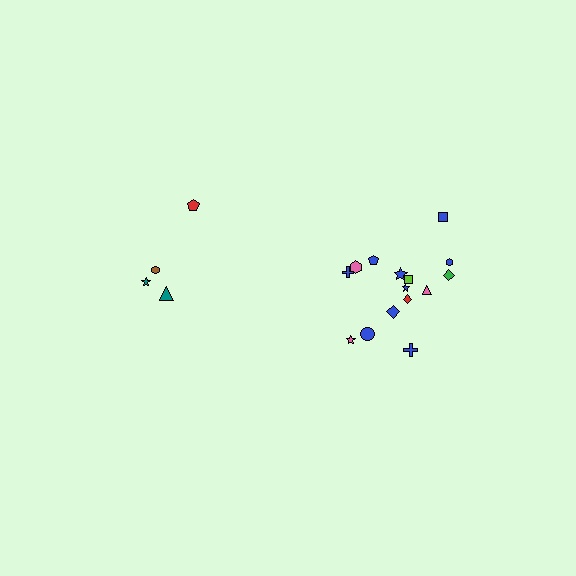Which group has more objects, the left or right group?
The right group.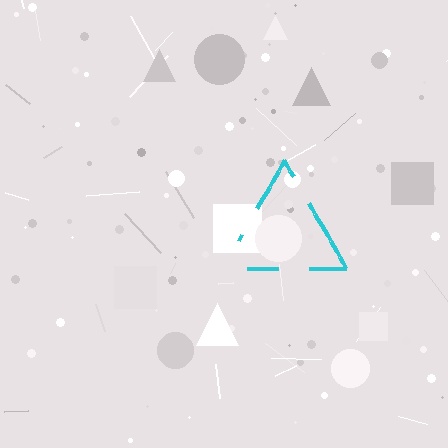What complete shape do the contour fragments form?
The contour fragments form a triangle.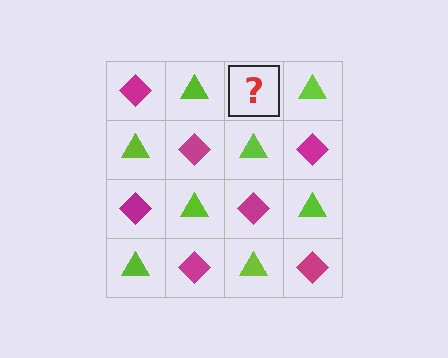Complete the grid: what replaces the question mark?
The question mark should be replaced with a magenta diamond.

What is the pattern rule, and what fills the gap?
The rule is that it alternates magenta diamond and lime triangle in a checkerboard pattern. The gap should be filled with a magenta diamond.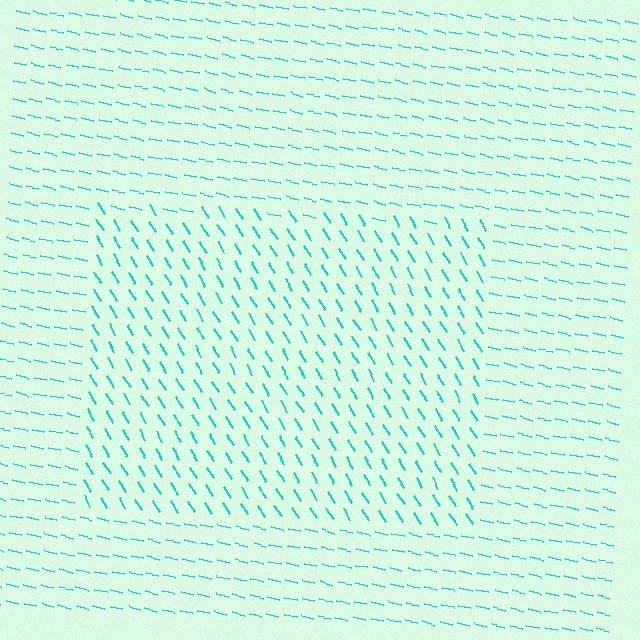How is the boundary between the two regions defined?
The boundary is defined purely by a change in line orientation (approximately 45 degrees difference). All lines are the same color and thickness.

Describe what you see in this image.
The image is filled with small cyan line segments. A rectangle region in the image has lines oriented differently from the surrounding lines, creating a visible texture boundary.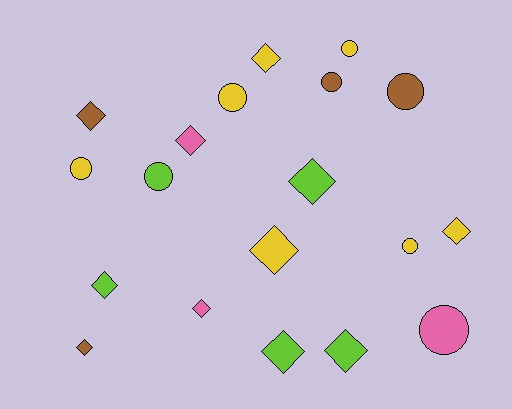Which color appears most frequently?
Yellow, with 7 objects.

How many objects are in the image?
There are 19 objects.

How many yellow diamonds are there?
There are 3 yellow diamonds.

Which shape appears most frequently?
Diamond, with 11 objects.